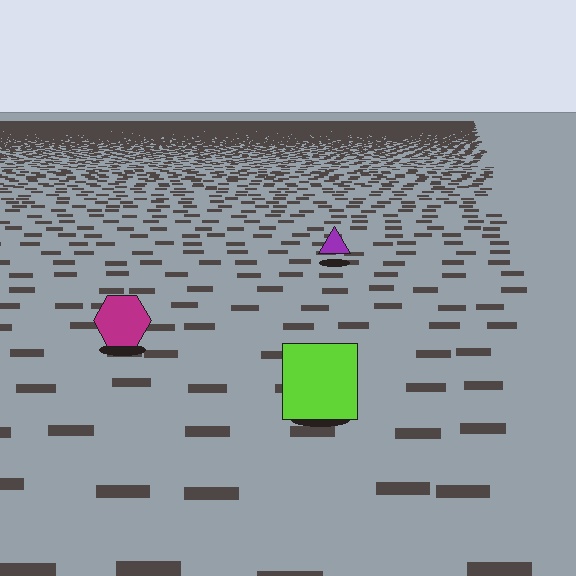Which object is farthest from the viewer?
The purple triangle is farthest from the viewer. It appears smaller and the ground texture around it is denser.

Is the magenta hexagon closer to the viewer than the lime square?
No. The lime square is closer — you can tell from the texture gradient: the ground texture is coarser near it.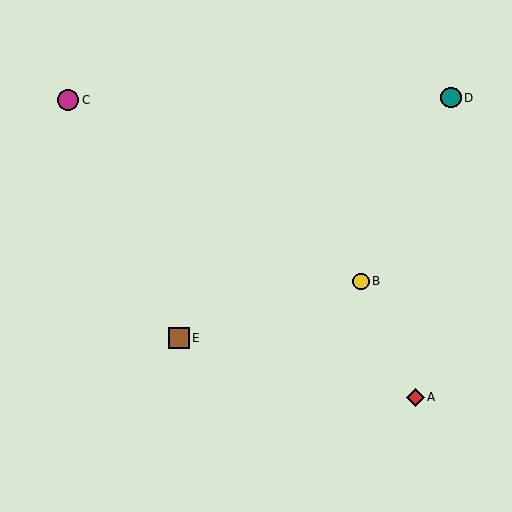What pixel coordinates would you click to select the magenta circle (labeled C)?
Click at (68, 100) to select the magenta circle C.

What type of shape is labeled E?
Shape E is a brown square.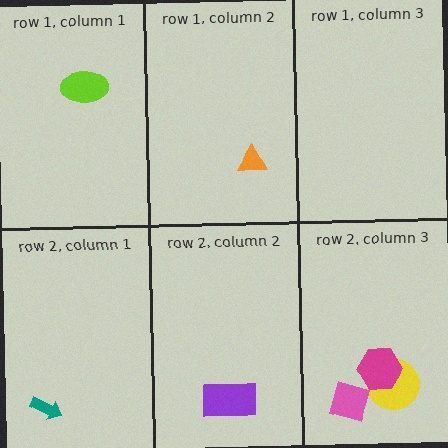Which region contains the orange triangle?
The row 1, column 2 region.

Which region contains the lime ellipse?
The row 1, column 1 region.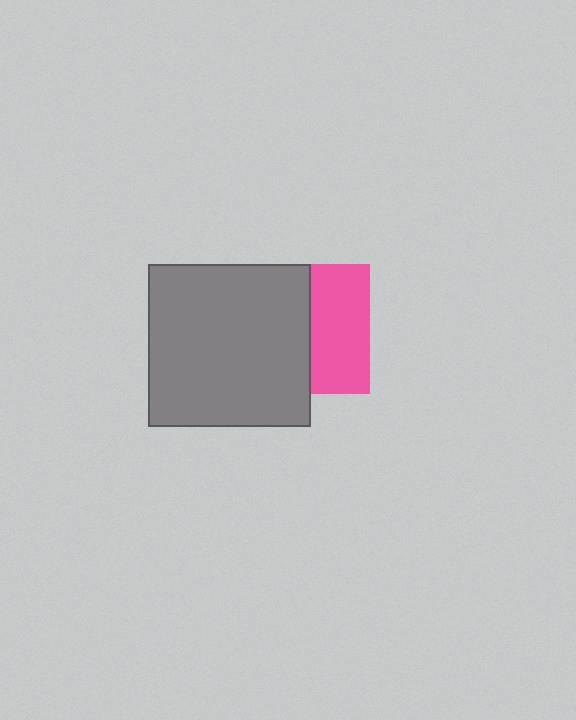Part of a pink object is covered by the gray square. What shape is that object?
It is a square.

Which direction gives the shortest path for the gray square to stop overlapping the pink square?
Moving left gives the shortest separation.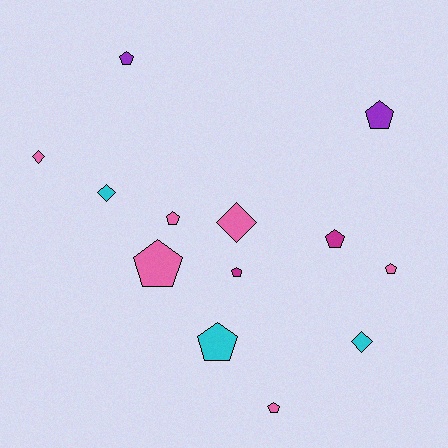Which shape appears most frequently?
Pentagon, with 9 objects.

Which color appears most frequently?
Pink, with 6 objects.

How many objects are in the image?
There are 13 objects.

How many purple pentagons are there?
There are 2 purple pentagons.